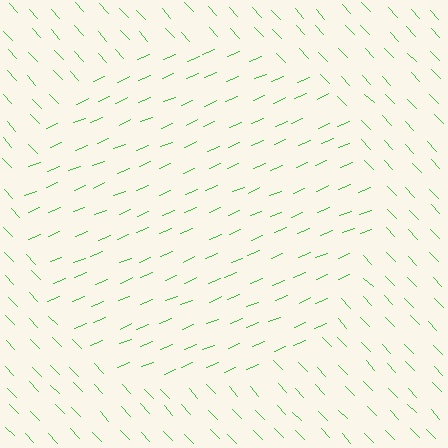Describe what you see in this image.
The image is filled with small green line segments. A circle region in the image has lines oriented differently from the surrounding lines, creating a visible texture boundary.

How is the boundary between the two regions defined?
The boundary is defined purely by a change in line orientation (approximately 69 degrees difference). All lines are the same color and thickness.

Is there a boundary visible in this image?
Yes, there is a texture boundary formed by a change in line orientation.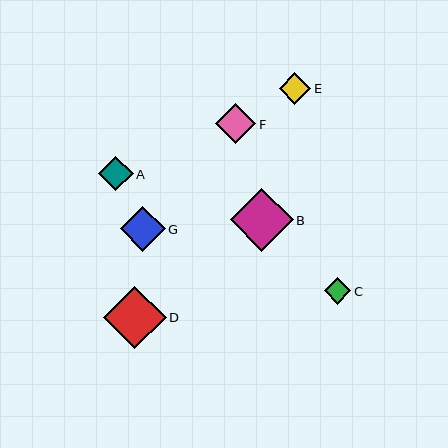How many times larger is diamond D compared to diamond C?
Diamond D is approximately 2.3 times the size of diamond C.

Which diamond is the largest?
Diamond D is the largest with a size of approximately 62 pixels.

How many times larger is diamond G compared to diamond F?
Diamond G is approximately 1.1 times the size of diamond F.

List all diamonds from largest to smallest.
From largest to smallest: D, B, G, F, A, E, C.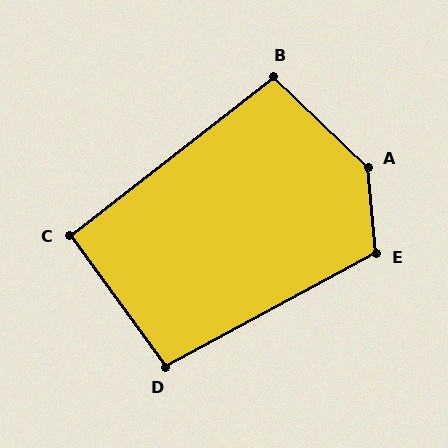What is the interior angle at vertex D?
Approximately 98 degrees (obtuse).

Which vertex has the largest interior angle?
A, at approximately 139 degrees.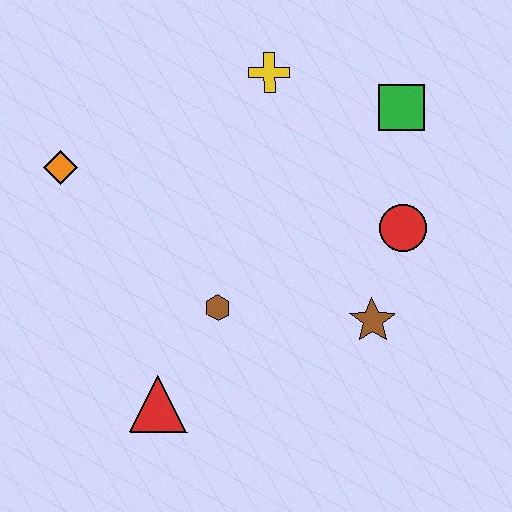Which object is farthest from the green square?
The red triangle is farthest from the green square.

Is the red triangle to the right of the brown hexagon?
No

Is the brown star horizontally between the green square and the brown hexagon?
Yes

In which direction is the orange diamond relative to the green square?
The orange diamond is to the left of the green square.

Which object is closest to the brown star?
The red circle is closest to the brown star.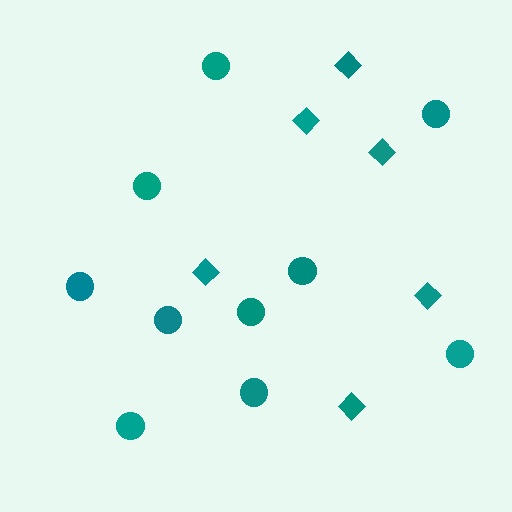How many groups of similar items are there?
There are 2 groups: one group of diamonds (6) and one group of circles (10).